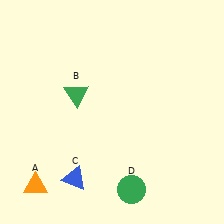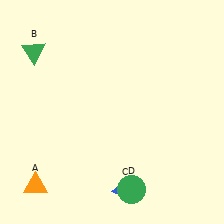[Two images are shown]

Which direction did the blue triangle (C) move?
The blue triangle (C) moved right.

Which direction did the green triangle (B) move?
The green triangle (B) moved up.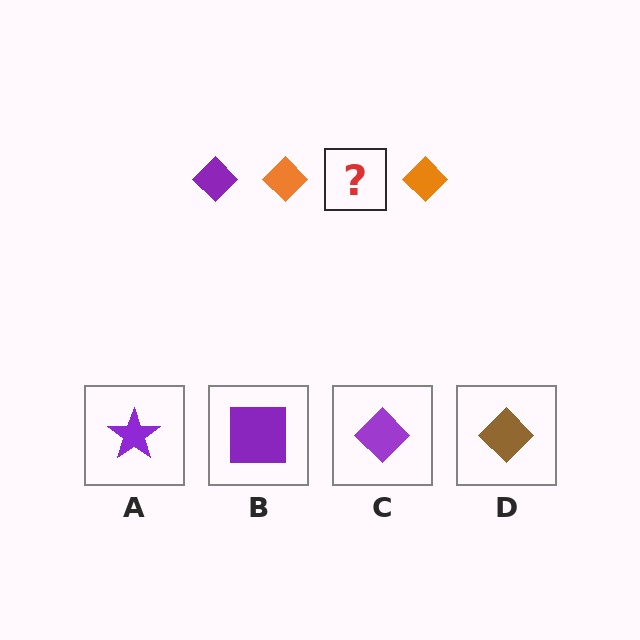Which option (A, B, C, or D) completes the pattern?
C.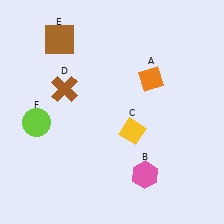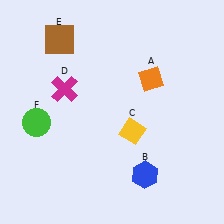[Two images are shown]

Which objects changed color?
B changed from pink to blue. D changed from brown to magenta. F changed from lime to green.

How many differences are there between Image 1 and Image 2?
There are 3 differences between the two images.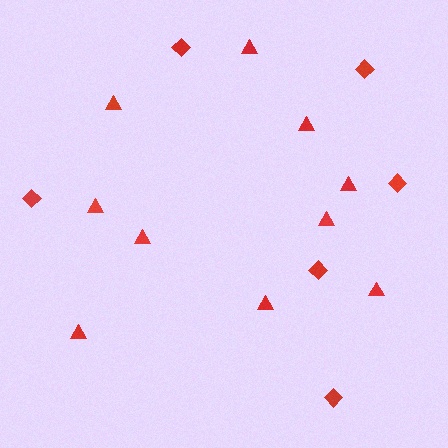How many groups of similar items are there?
There are 2 groups: one group of diamonds (6) and one group of triangles (10).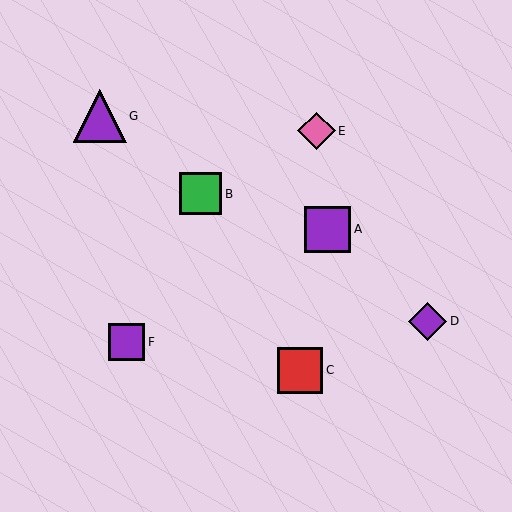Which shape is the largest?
The purple triangle (labeled G) is the largest.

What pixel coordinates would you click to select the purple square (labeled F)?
Click at (126, 342) to select the purple square F.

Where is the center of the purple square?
The center of the purple square is at (328, 229).